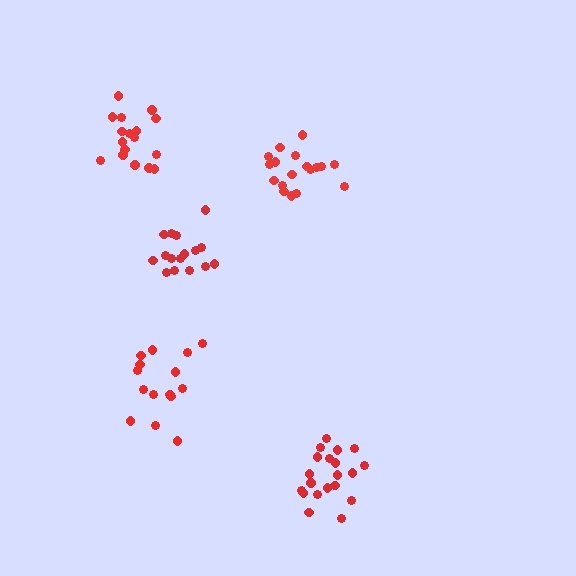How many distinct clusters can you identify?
There are 5 distinct clusters.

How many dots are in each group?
Group 1: 18 dots, Group 2: 17 dots, Group 3: 15 dots, Group 4: 16 dots, Group 5: 20 dots (86 total).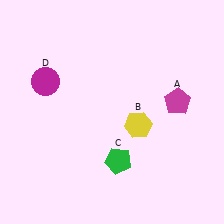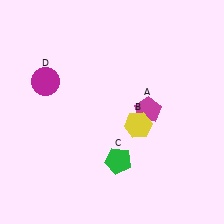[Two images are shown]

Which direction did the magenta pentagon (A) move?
The magenta pentagon (A) moved left.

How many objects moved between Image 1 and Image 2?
1 object moved between the two images.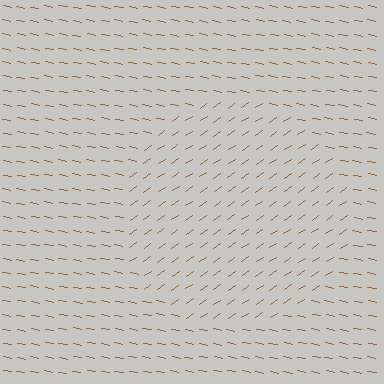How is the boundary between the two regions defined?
The boundary is defined purely by a change in line orientation (approximately 45 degrees difference). All lines are the same color and thickness.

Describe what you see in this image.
The image is filled with small brown line segments. A circle region in the image has lines oriented differently from the surrounding lines, creating a visible texture boundary.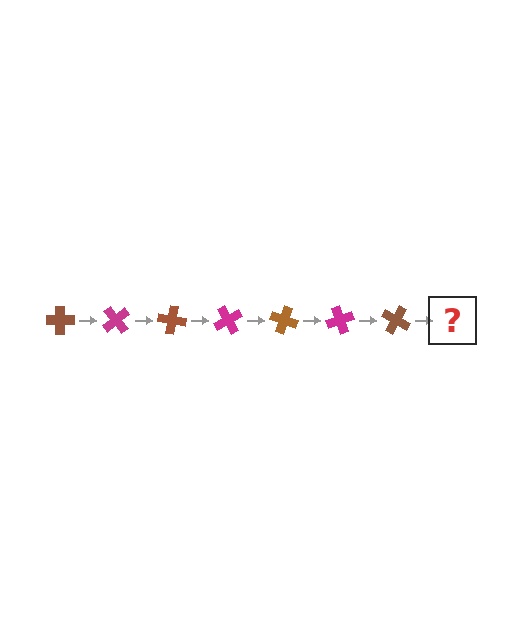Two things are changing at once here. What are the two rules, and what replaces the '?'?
The two rules are that it rotates 50 degrees each step and the color cycles through brown and magenta. The '?' should be a magenta cross, rotated 350 degrees from the start.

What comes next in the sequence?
The next element should be a magenta cross, rotated 350 degrees from the start.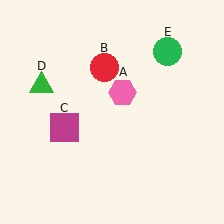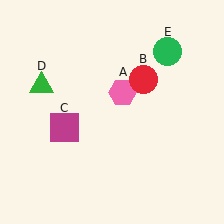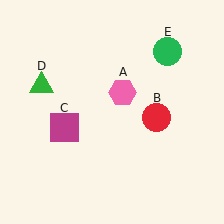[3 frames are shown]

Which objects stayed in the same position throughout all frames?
Pink hexagon (object A) and magenta square (object C) and green triangle (object D) and green circle (object E) remained stationary.